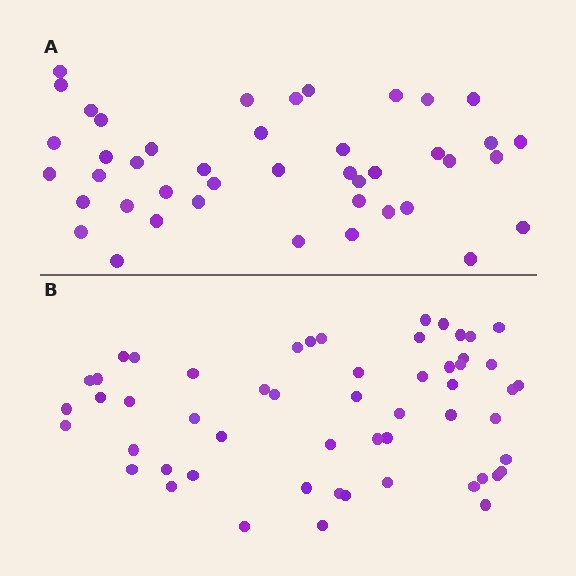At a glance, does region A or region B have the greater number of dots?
Region B (the bottom region) has more dots.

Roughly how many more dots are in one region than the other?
Region B has roughly 12 or so more dots than region A.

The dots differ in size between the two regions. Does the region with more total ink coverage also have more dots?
No. Region A has more total ink coverage because its dots are larger, but region B actually contains more individual dots. Total area can be misleading — the number of items is what matters here.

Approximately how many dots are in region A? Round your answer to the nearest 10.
About 40 dots. (The exact count is 43, which rounds to 40.)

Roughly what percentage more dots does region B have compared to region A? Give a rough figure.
About 30% more.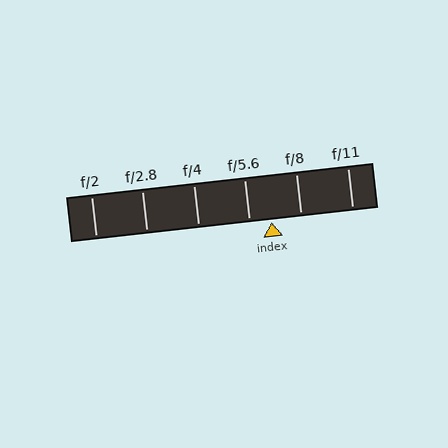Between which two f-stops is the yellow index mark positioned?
The index mark is between f/5.6 and f/8.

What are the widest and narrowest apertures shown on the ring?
The widest aperture shown is f/2 and the narrowest is f/11.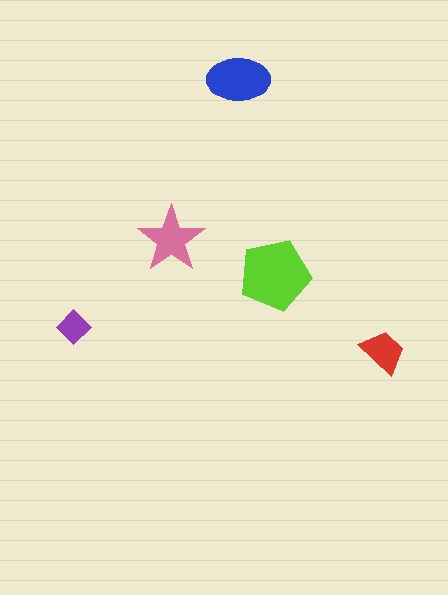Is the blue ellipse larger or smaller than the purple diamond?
Larger.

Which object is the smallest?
The purple diamond.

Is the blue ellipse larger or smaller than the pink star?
Larger.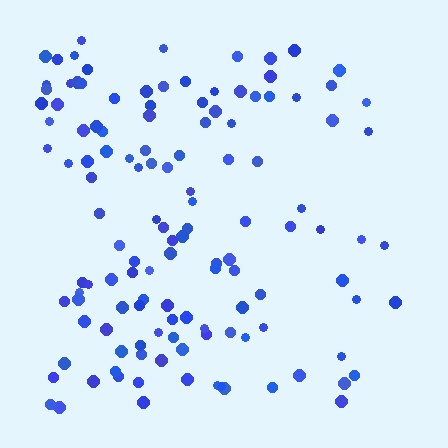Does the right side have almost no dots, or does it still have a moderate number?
Still a moderate number, just noticeably fewer than the left.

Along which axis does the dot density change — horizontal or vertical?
Horizontal.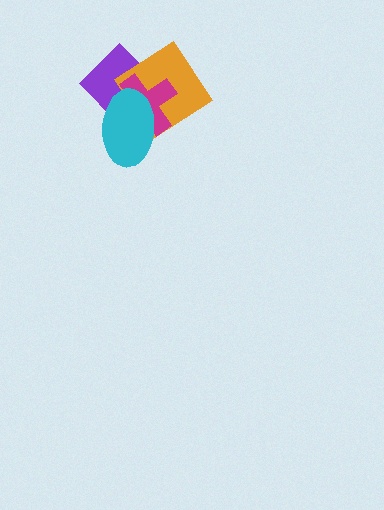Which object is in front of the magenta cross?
The cyan ellipse is in front of the magenta cross.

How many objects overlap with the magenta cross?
3 objects overlap with the magenta cross.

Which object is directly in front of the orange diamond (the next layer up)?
The magenta cross is directly in front of the orange diamond.